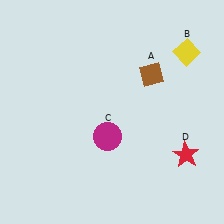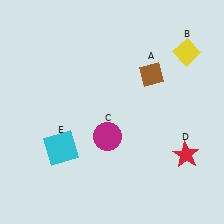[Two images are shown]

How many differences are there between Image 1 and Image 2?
There is 1 difference between the two images.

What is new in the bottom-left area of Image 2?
A cyan square (E) was added in the bottom-left area of Image 2.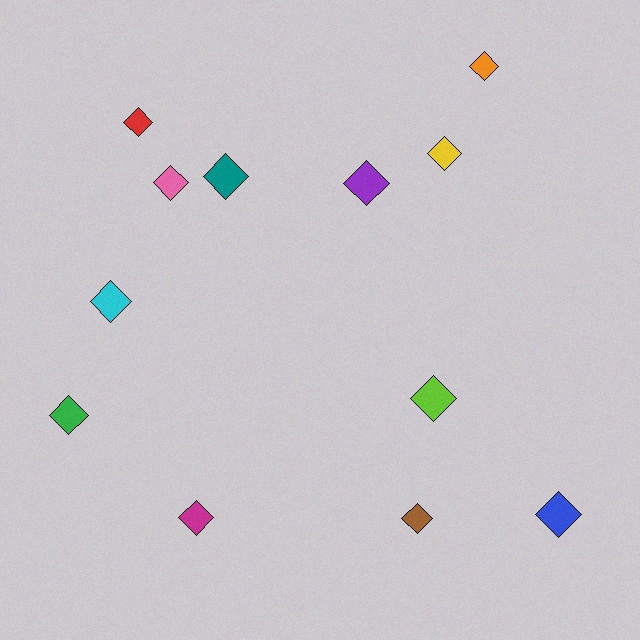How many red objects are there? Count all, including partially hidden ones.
There is 1 red object.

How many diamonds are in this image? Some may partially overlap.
There are 12 diamonds.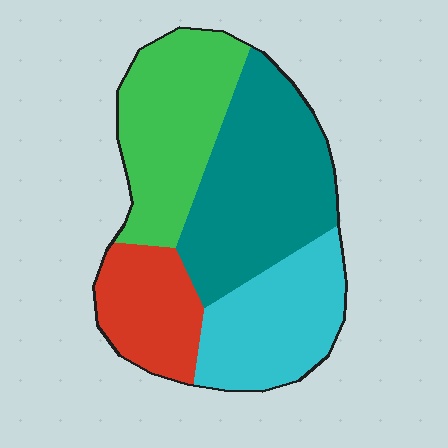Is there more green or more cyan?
Green.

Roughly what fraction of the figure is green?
Green covers around 25% of the figure.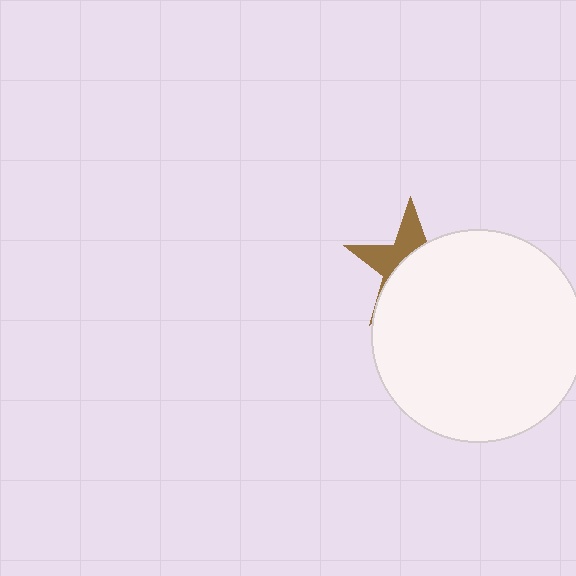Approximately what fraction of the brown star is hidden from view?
Roughly 64% of the brown star is hidden behind the white circle.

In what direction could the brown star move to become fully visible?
The brown star could move toward the upper-left. That would shift it out from behind the white circle entirely.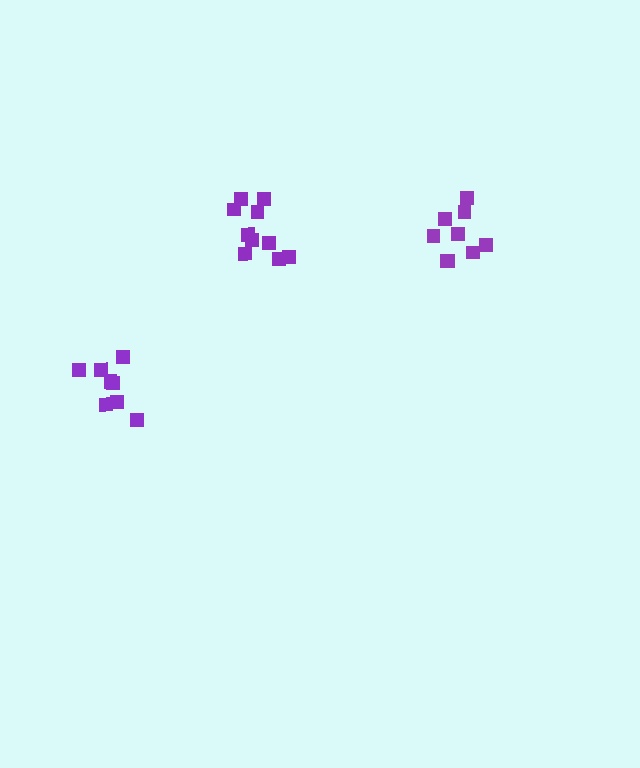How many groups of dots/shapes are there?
There are 3 groups.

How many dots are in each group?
Group 1: 9 dots, Group 2: 10 dots, Group 3: 9 dots (28 total).